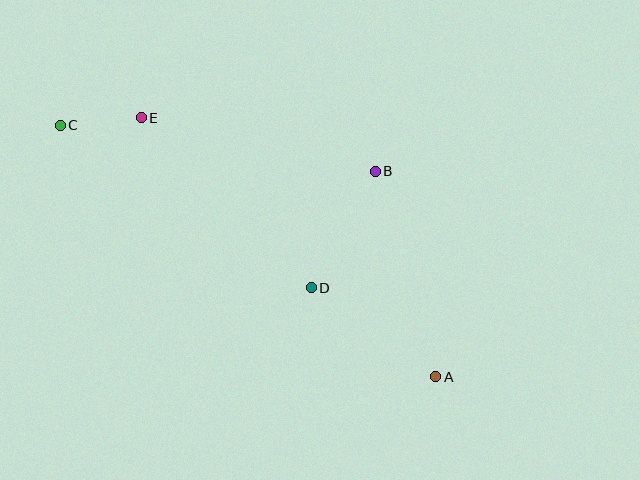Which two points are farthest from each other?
Points A and C are farthest from each other.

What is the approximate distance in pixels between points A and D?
The distance between A and D is approximately 153 pixels.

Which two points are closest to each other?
Points C and E are closest to each other.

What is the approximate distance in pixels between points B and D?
The distance between B and D is approximately 133 pixels.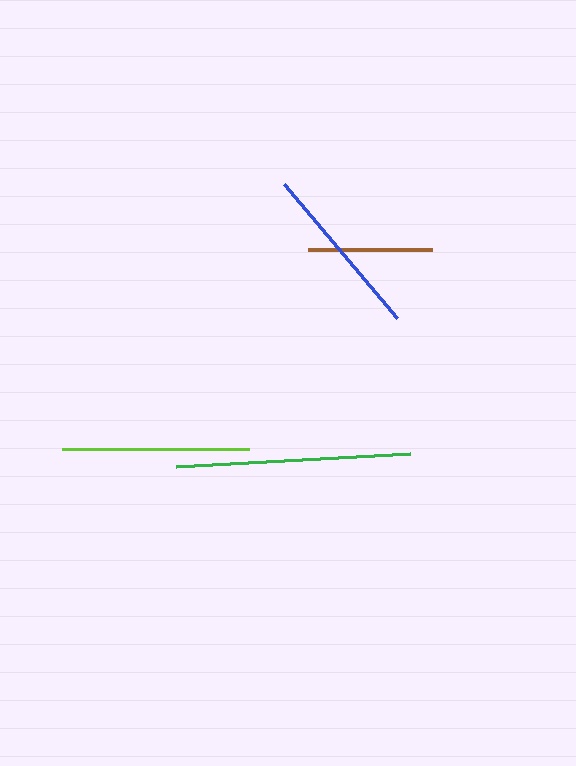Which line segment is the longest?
The green line is the longest at approximately 234 pixels.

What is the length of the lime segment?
The lime segment is approximately 187 pixels long.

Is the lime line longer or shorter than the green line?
The green line is longer than the lime line.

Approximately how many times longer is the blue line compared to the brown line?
The blue line is approximately 1.4 times the length of the brown line.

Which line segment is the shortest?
The brown line is the shortest at approximately 124 pixels.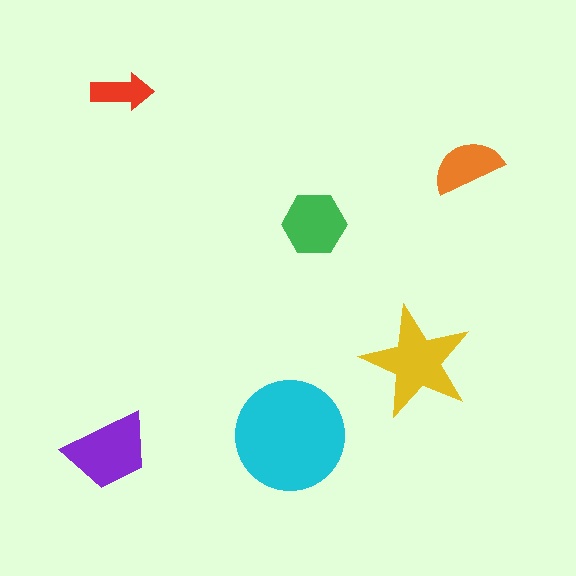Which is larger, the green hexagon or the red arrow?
The green hexagon.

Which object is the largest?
The cyan circle.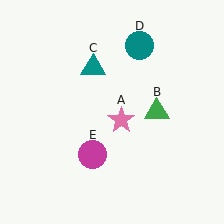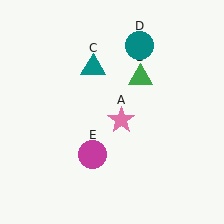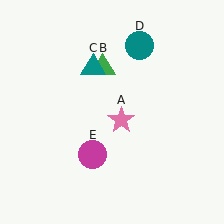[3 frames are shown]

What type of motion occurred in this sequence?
The green triangle (object B) rotated counterclockwise around the center of the scene.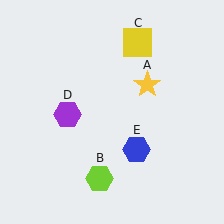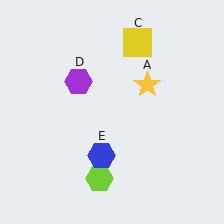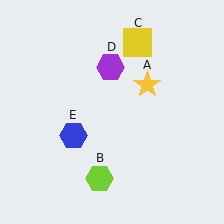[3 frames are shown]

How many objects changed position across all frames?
2 objects changed position: purple hexagon (object D), blue hexagon (object E).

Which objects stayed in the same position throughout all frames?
Yellow star (object A) and lime hexagon (object B) and yellow square (object C) remained stationary.